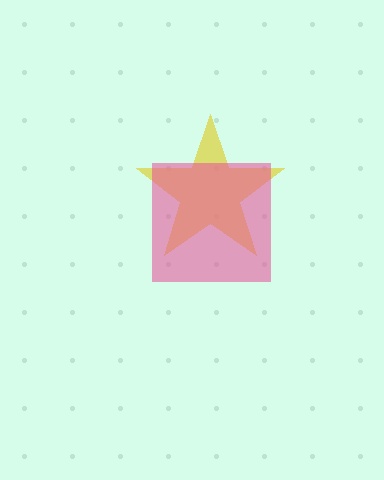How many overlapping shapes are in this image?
There are 2 overlapping shapes in the image.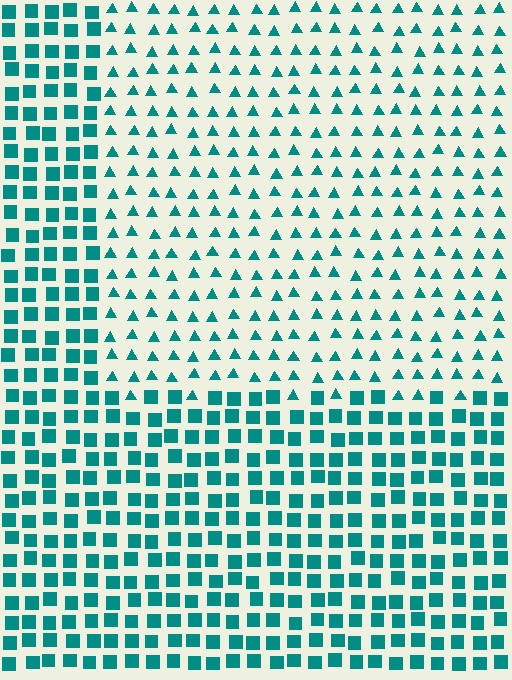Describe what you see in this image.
The image is filled with small teal elements arranged in a uniform grid. A rectangle-shaped region contains triangles, while the surrounding area contains squares. The boundary is defined purely by the change in element shape.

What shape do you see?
I see a rectangle.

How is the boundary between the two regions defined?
The boundary is defined by a change in element shape: triangles inside vs. squares outside. All elements share the same color and spacing.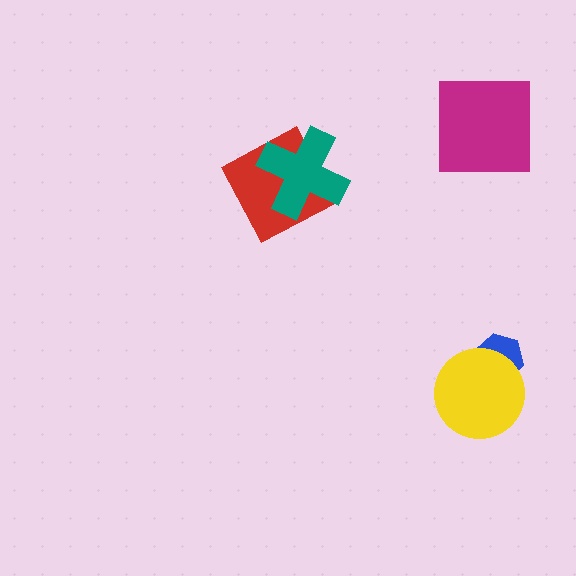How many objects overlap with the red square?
1 object overlaps with the red square.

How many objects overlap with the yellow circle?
1 object overlaps with the yellow circle.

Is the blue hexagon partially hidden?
Yes, it is partially covered by another shape.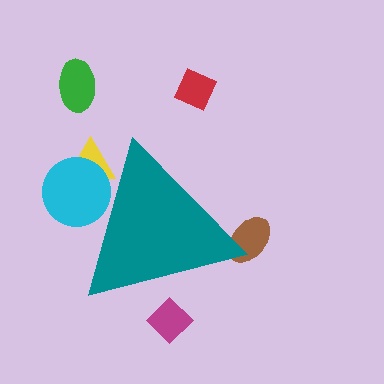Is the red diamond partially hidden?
No, the red diamond is fully visible.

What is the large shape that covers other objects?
A teal triangle.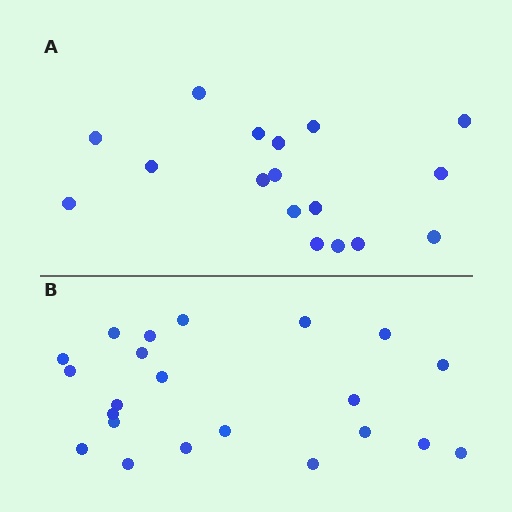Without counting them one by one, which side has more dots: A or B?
Region B (the bottom region) has more dots.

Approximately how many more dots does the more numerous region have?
Region B has about 5 more dots than region A.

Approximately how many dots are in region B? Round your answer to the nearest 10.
About 20 dots. (The exact count is 22, which rounds to 20.)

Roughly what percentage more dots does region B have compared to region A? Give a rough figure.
About 30% more.